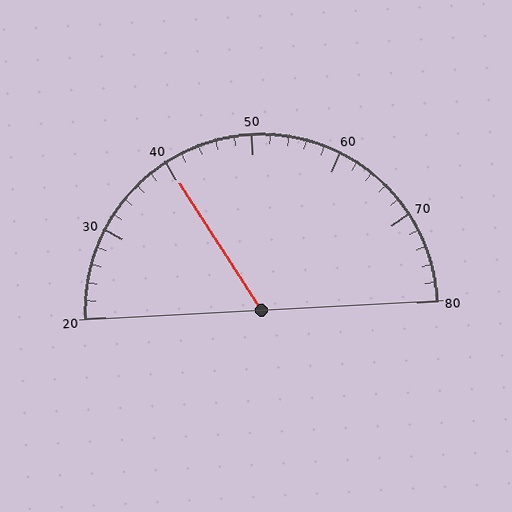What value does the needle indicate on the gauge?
The needle indicates approximately 40.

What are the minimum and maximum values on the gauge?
The gauge ranges from 20 to 80.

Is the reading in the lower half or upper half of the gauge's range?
The reading is in the lower half of the range (20 to 80).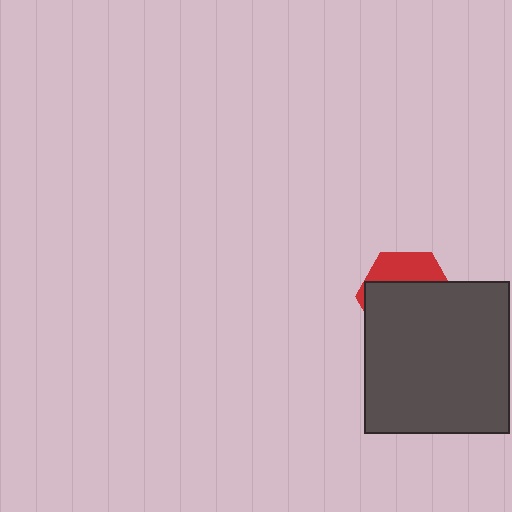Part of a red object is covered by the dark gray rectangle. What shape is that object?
It is a hexagon.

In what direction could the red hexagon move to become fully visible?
The red hexagon could move up. That would shift it out from behind the dark gray rectangle entirely.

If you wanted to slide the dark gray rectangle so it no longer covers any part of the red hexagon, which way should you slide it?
Slide it down — that is the most direct way to separate the two shapes.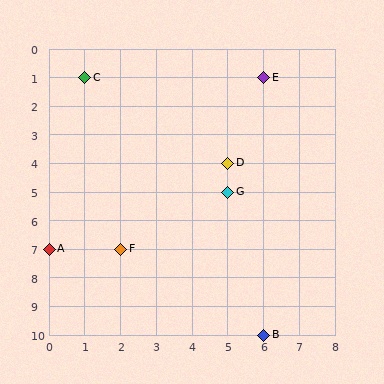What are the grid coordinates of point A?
Point A is at grid coordinates (0, 7).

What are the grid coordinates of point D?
Point D is at grid coordinates (5, 4).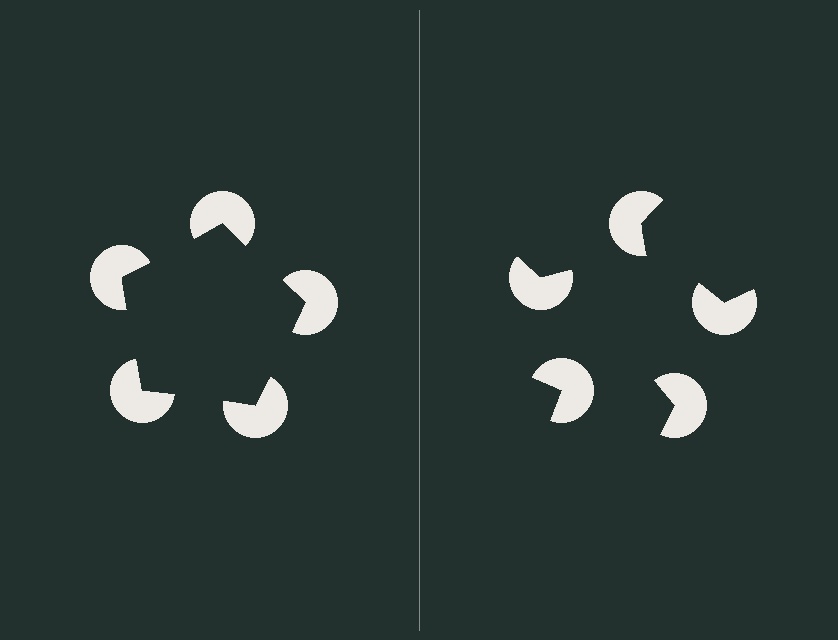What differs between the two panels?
The pac-man discs are positioned identically on both sides; only the wedge orientations differ. On the left they align to a pentagon; on the right they are misaligned.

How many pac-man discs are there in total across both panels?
10 — 5 on each side.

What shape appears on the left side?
An illusory pentagon.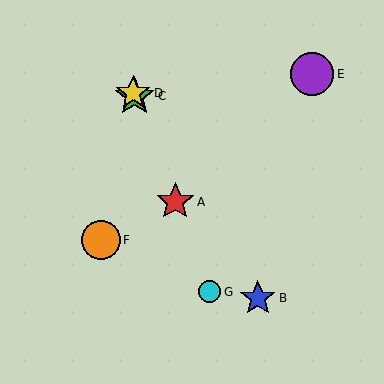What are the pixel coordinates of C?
Object C is at (135, 96).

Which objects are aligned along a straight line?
Objects A, C, D, G are aligned along a straight line.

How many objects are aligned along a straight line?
4 objects (A, C, D, G) are aligned along a straight line.